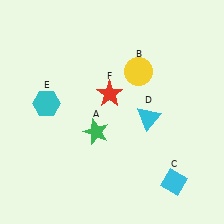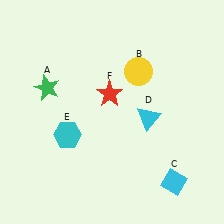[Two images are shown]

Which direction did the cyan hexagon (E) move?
The cyan hexagon (E) moved down.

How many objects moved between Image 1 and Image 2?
2 objects moved between the two images.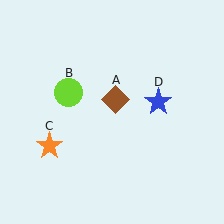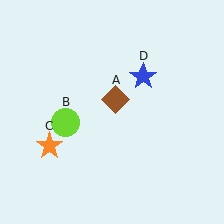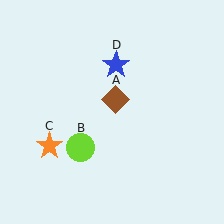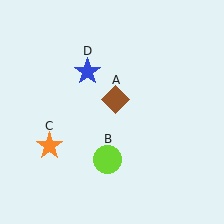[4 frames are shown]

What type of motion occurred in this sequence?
The lime circle (object B), blue star (object D) rotated counterclockwise around the center of the scene.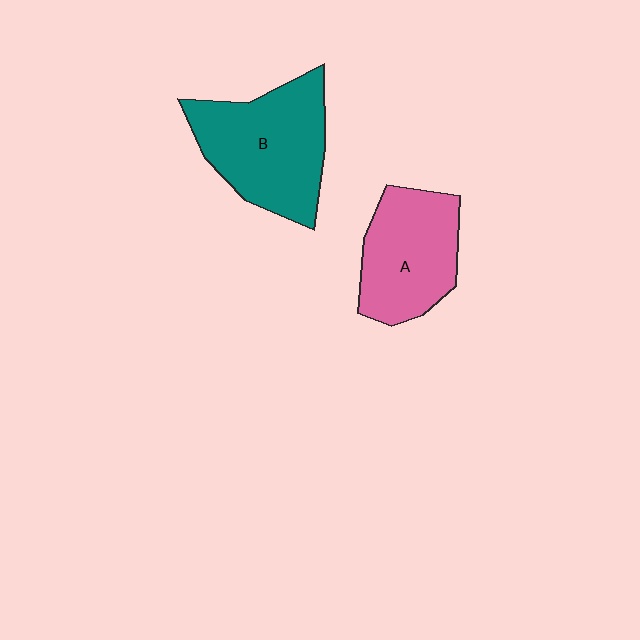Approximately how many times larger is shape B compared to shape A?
Approximately 1.2 times.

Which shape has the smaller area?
Shape A (pink).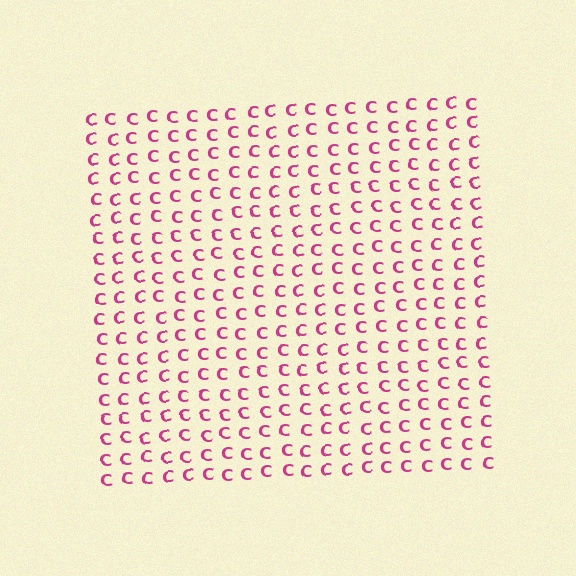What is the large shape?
The large shape is a square.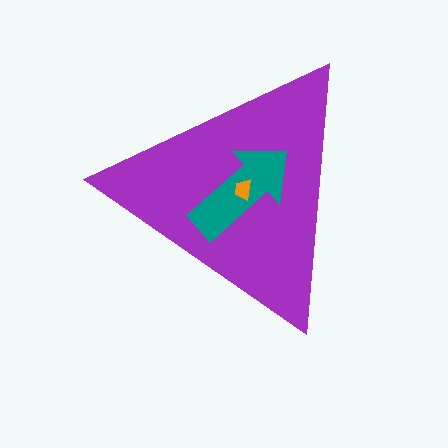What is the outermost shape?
The purple triangle.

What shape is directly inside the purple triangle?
The teal arrow.